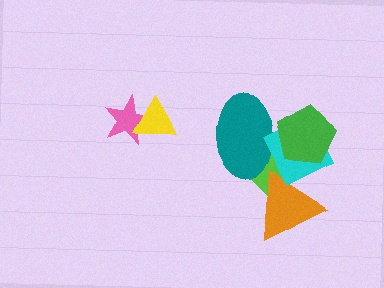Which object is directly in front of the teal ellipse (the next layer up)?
The cyan diamond is directly in front of the teal ellipse.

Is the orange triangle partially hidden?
Yes, it is partially covered by another shape.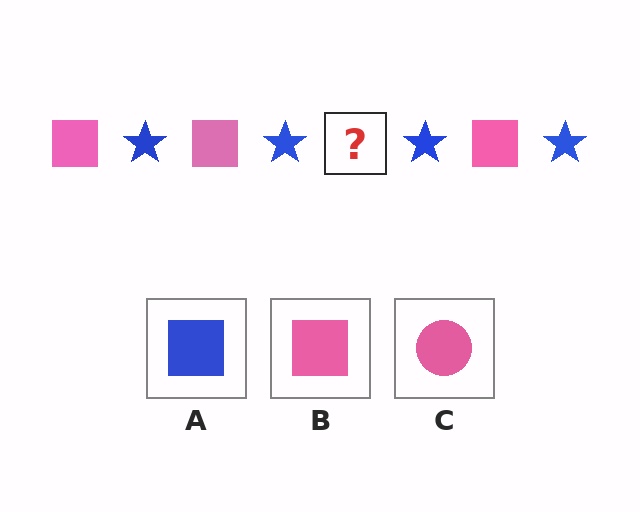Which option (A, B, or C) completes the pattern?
B.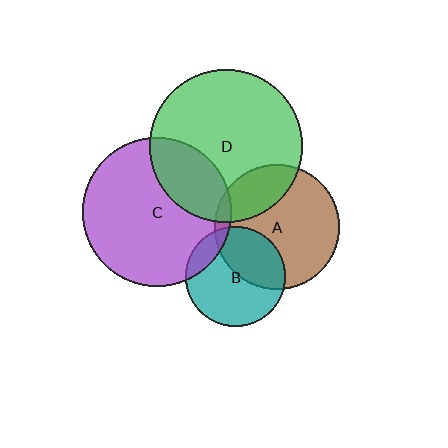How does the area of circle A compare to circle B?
Approximately 1.6 times.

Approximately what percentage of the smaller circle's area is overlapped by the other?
Approximately 40%.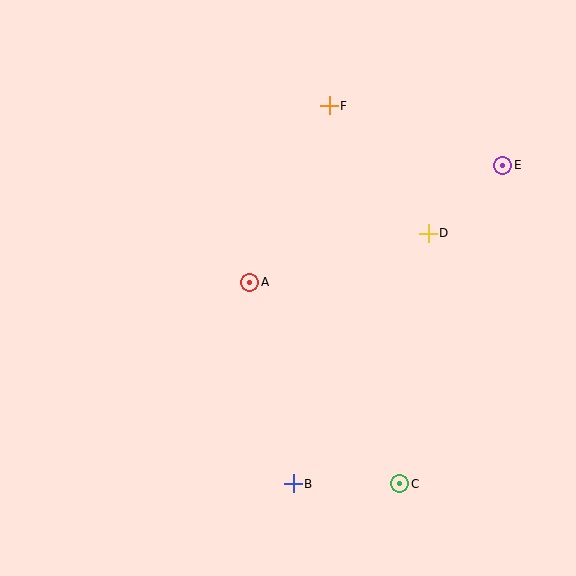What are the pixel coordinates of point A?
Point A is at (250, 282).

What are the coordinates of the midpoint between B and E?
The midpoint between B and E is at (398, 325).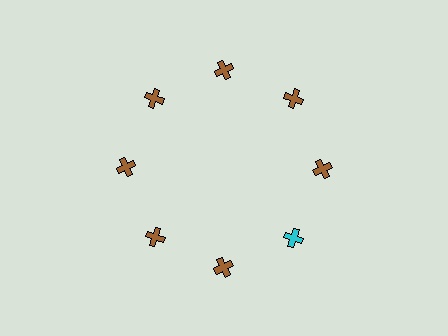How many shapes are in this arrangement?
There are 8 shapes arranged in a ring pattern.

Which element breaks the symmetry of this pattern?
The cyan cross at roughly the 4 o'clock position breaks the symmetry. All other shapes are brown crosses.